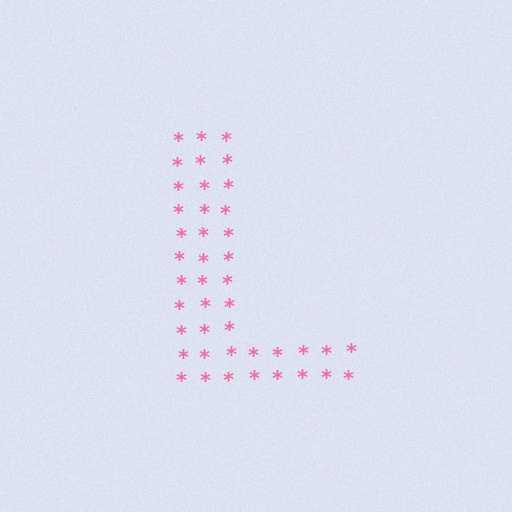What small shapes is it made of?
It is made of small asterisks.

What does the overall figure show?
The overall figure shows the letter L.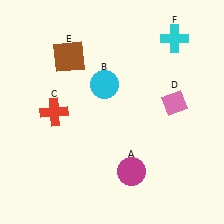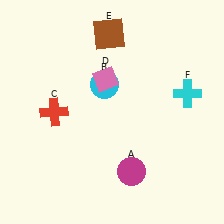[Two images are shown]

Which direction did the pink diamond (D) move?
The pink diamond (D) moved left.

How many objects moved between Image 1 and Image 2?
3 objects moved between the two images.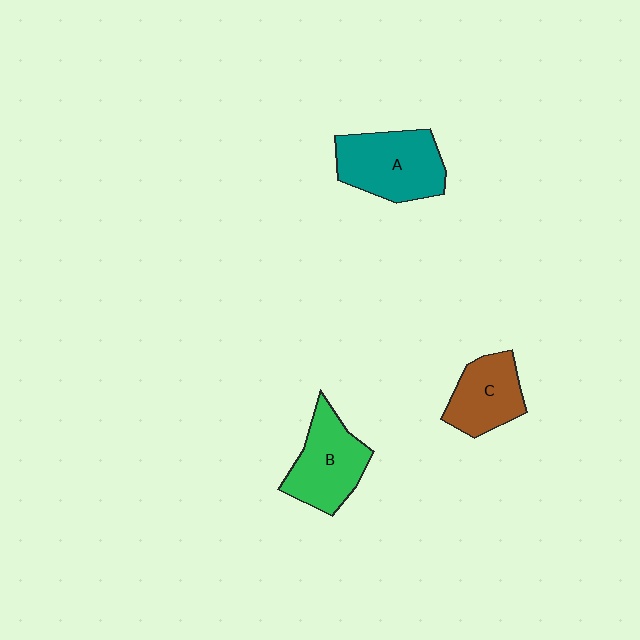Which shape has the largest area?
Shape A (teal).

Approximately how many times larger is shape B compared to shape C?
Approximately 1.2 times.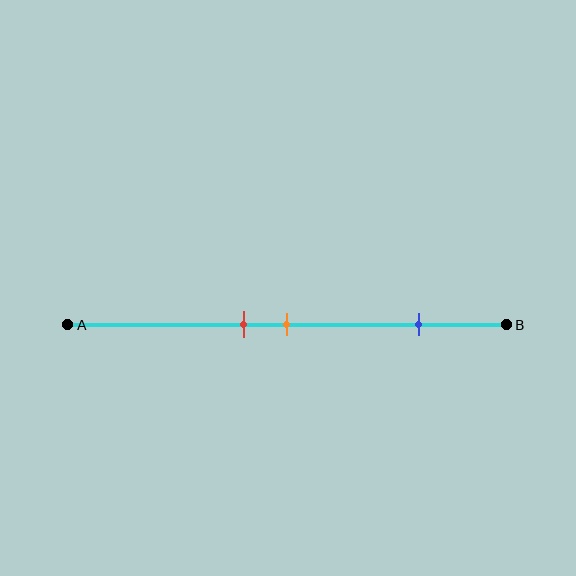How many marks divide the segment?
There are 3 marks dividing the segment.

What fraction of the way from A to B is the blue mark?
The blue mark is approximately 80% (0.8) of the way from A to B.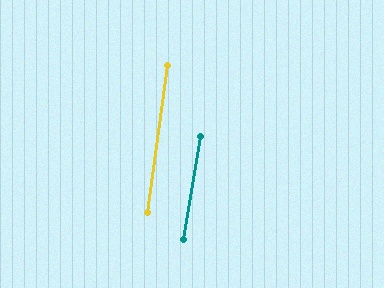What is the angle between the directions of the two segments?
Approximately 1 degree.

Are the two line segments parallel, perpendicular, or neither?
Parallel — their directions differ by only 1.4°.